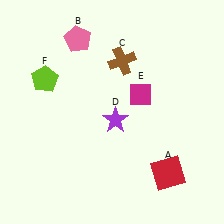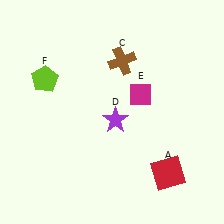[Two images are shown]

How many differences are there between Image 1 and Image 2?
There is 1 difference between the two images.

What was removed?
The pink pentagon (B) was removed in Image 2.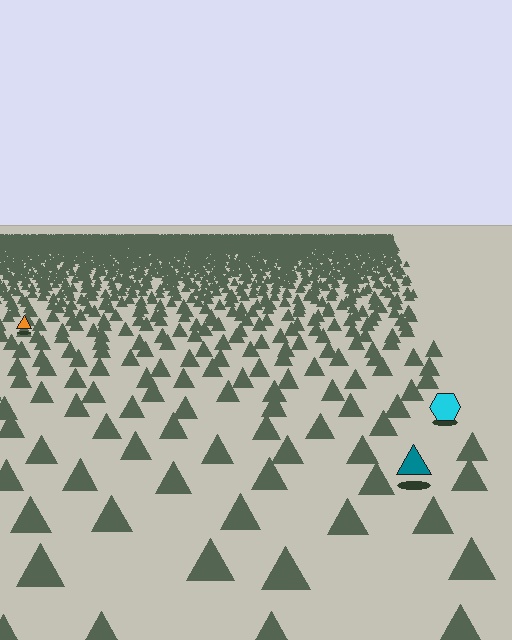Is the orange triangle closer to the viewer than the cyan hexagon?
No. The cyan hexagon is closer — you can tell from the texture gradient: the ground texture is coarser near it.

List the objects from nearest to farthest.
From nearest to farthest: the teal triangle, the cyan hexagon, the orange triangle.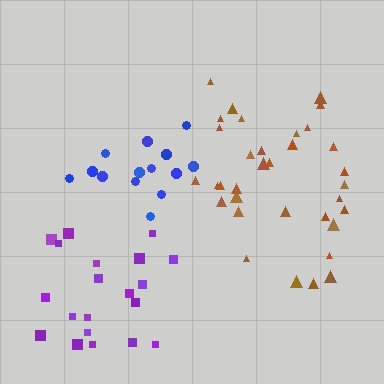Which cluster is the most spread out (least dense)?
Purple.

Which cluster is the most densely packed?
Brown.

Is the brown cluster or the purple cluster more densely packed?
Brown.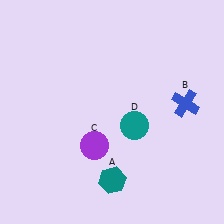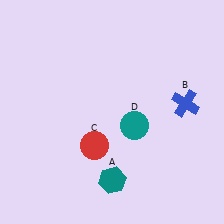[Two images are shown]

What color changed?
The circle (C) changed from purple in Image 1 to red in Image 2.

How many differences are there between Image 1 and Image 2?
There is 1 difference between the two images.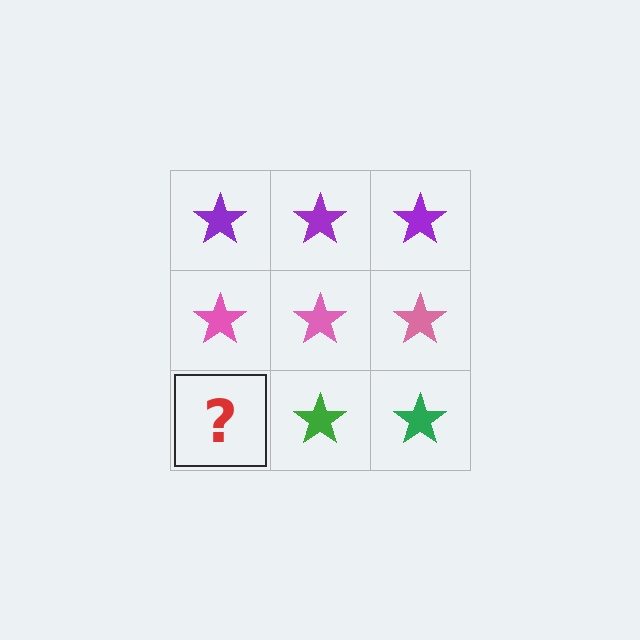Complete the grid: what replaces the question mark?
The question mark should be replaced with a green star.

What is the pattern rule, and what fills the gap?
The rule is that each row has a consistent color. The gap should be filled with a green star.